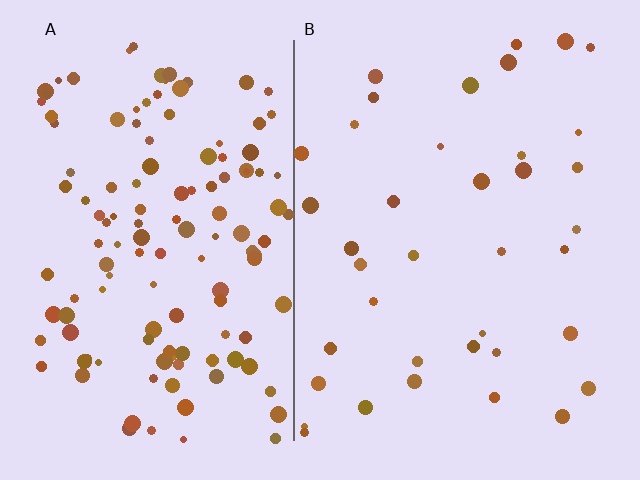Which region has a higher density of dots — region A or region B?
A (the left).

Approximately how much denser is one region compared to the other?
Approximately 3.4× — region A over region B.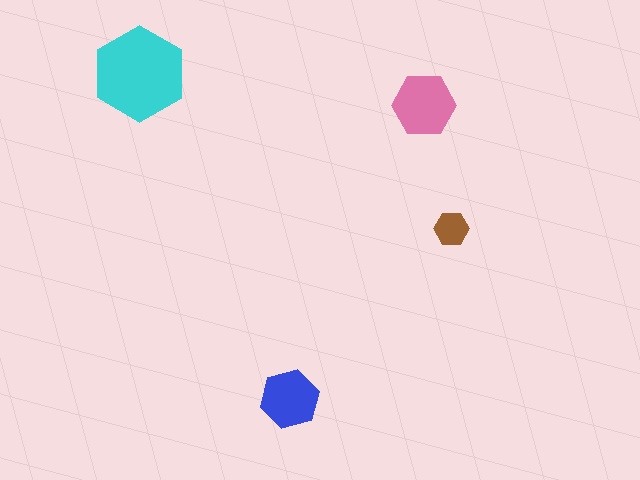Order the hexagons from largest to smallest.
the cyan one, the pink one, the blue one, the brown one.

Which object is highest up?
The cyan hexagon is topmost.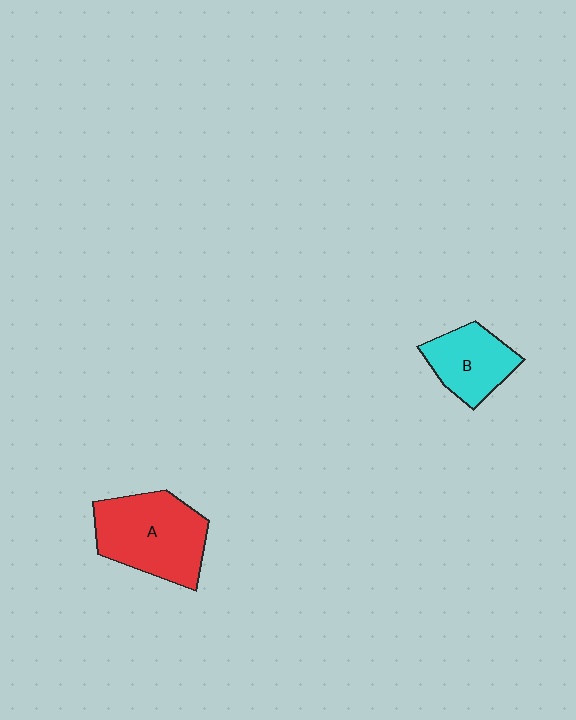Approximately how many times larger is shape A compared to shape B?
Approximately 1.6 times.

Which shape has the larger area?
Shape A (red).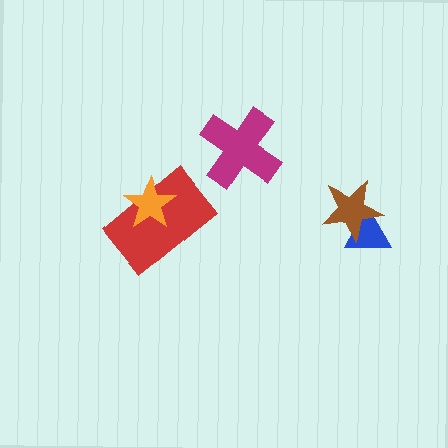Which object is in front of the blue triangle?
The brown star is in front of the blue triangle.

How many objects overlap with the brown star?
1 object overlaps with the brown star.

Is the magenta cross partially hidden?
No, no other shape covers it.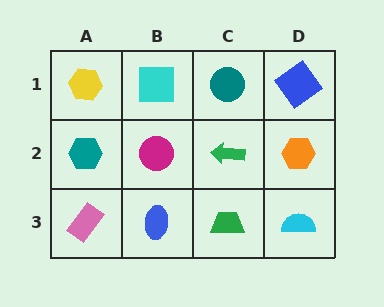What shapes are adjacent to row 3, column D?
An orange hexagon (row 2, column D), a green trapezoid (row 3, column C).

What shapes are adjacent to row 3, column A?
A teal hexagon (row 2, column A), a blue ellipse (row 3, column B).